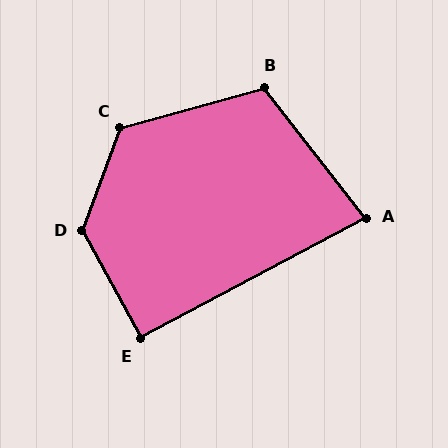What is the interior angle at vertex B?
Approximately 113 degrees (obtuse).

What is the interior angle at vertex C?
Approximately 126 degrees (obtuse).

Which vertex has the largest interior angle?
D, at approximately 132 degrees.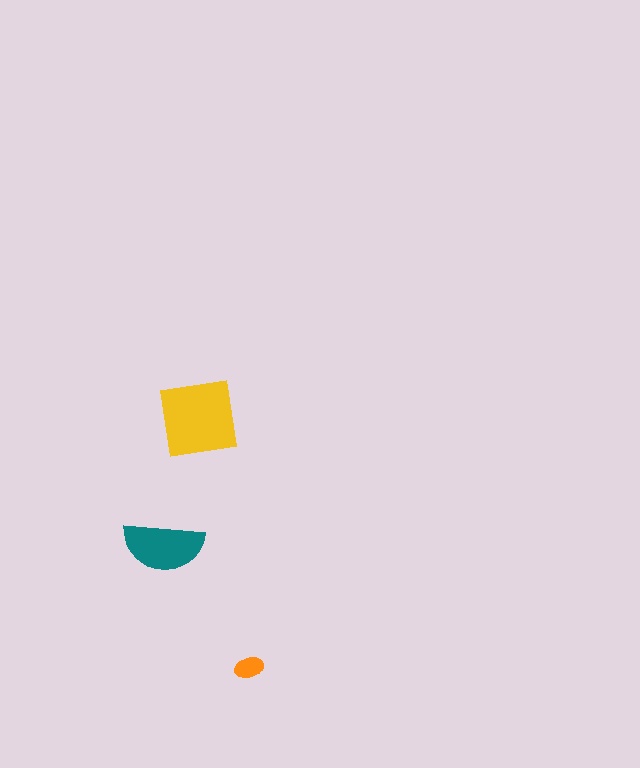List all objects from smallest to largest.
The orange ellipse, the teal semicircle, the yellow square.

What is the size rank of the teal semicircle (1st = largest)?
2nd.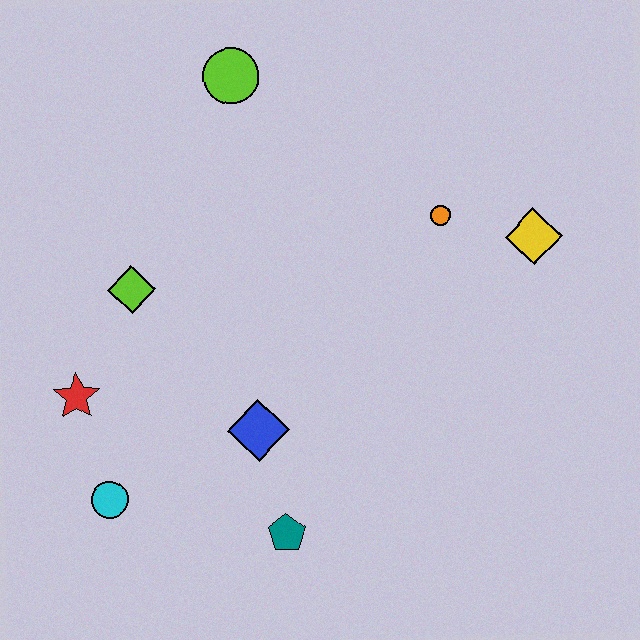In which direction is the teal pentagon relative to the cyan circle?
The teal pentagon is to the right of the cyan circle.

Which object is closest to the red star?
The cyan circle is closest to the red star.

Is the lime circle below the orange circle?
No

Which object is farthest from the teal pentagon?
The lime circle is farthest from the teal pentagon.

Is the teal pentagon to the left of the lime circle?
No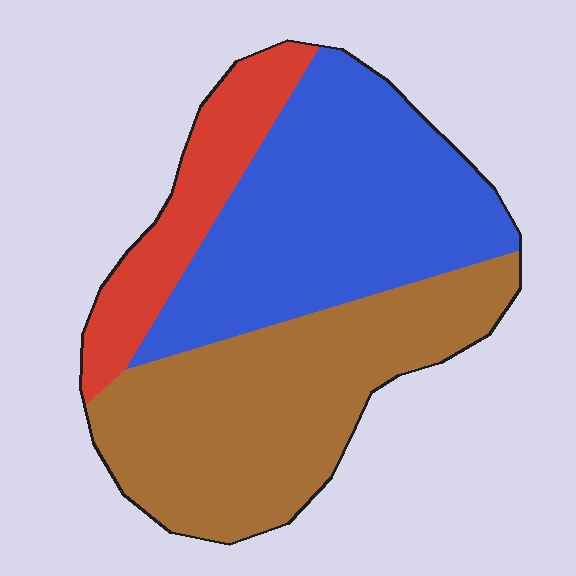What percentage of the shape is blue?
Blue covers 41% of the shape.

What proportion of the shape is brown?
Brown takes up about two fifths (2/5) of the shape.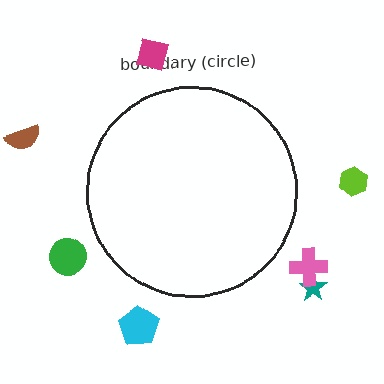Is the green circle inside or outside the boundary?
Outside.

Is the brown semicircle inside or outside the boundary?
Outside.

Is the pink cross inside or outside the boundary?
Outside.